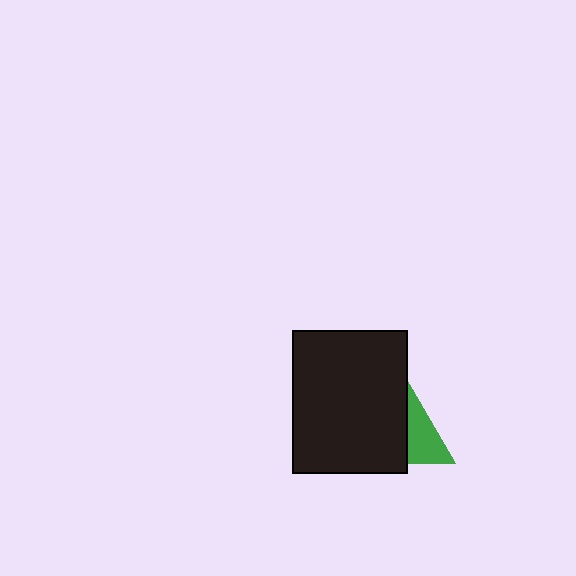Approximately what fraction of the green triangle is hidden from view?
Roughly 64% of the green triangle is hidden behind the black rectangle.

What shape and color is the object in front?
The object in front is a black rectangle.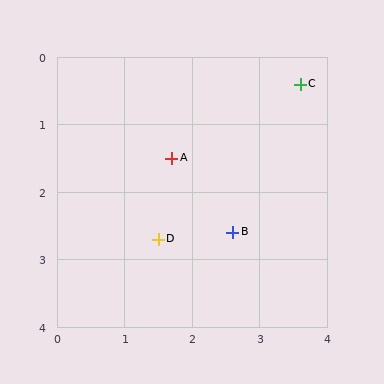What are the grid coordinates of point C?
Point C is at approximately (3.6, 0.4).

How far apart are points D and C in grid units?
Points D and C are about 3.1 grid units apart.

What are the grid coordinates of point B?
Point B is at approximately (2.6, 2.6).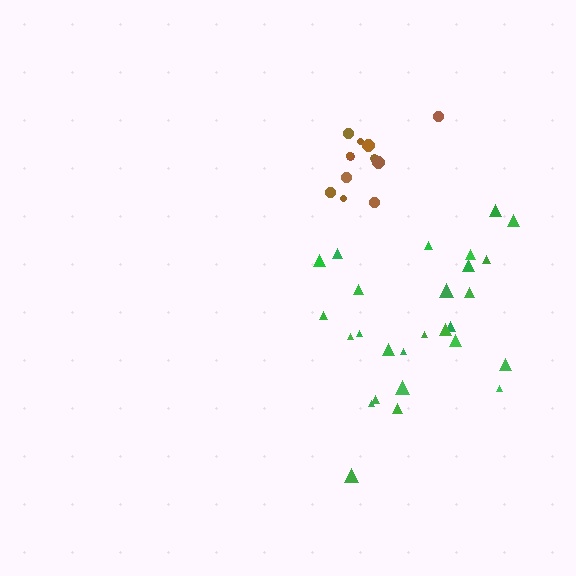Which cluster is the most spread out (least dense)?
Green.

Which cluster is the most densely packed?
Brown.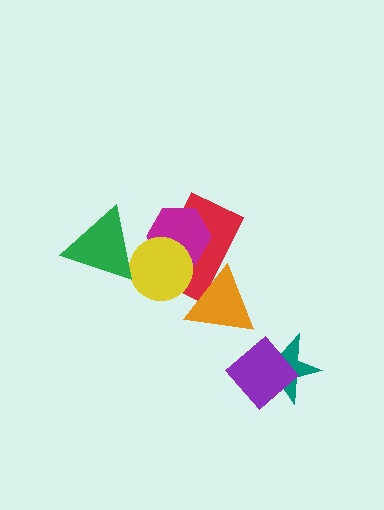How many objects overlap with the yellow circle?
3 objects overlap with the yellow circle.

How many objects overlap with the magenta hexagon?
2 objects overlap with the magenta hexagon.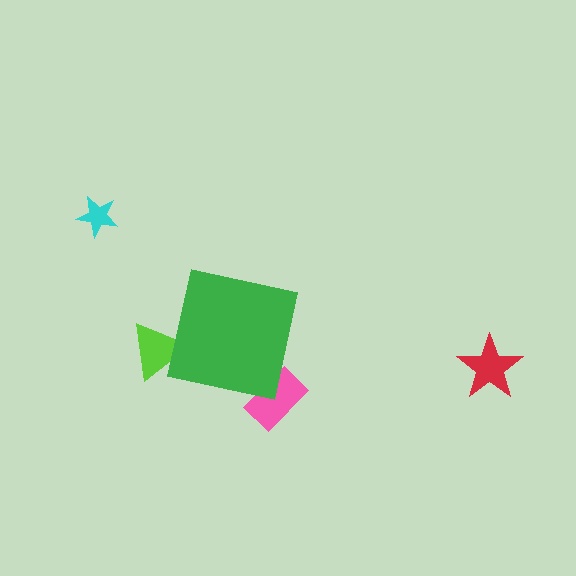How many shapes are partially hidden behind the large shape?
2 shapes are partially hidden.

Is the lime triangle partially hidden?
Yes, the lime triangle is partially hidden behind the green square.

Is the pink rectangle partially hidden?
Yes, the pink rectangle is partially hidden behind the green square.